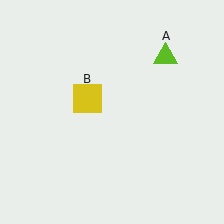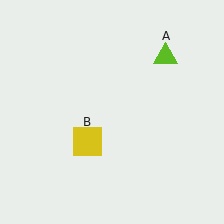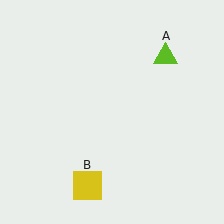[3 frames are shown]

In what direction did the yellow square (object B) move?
The yellow square (object B) moved down.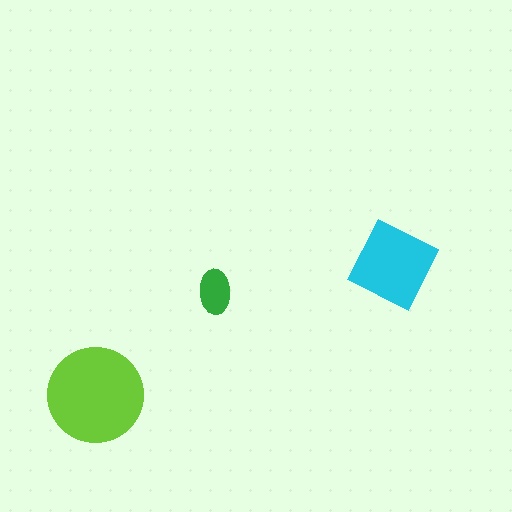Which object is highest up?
The cyan diamond is topmost.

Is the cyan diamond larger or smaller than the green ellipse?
Larger.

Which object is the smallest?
The green ellipse.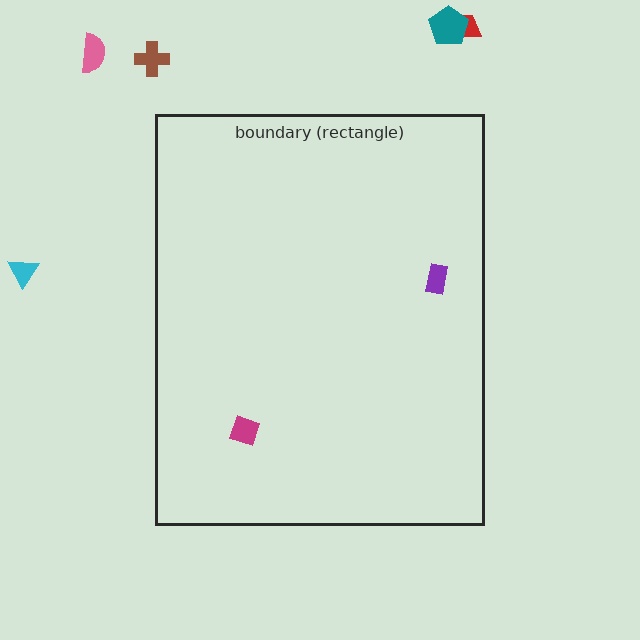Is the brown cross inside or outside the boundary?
Outside.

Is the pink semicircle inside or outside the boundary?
Outside.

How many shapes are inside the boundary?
2 inside, 5 outside.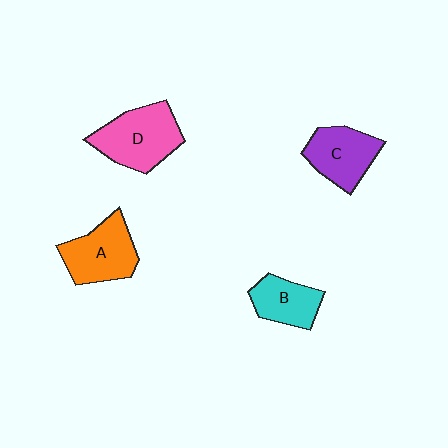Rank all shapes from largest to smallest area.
From largest to smallest: D (pink), A (orange), C (purple), B (cyan).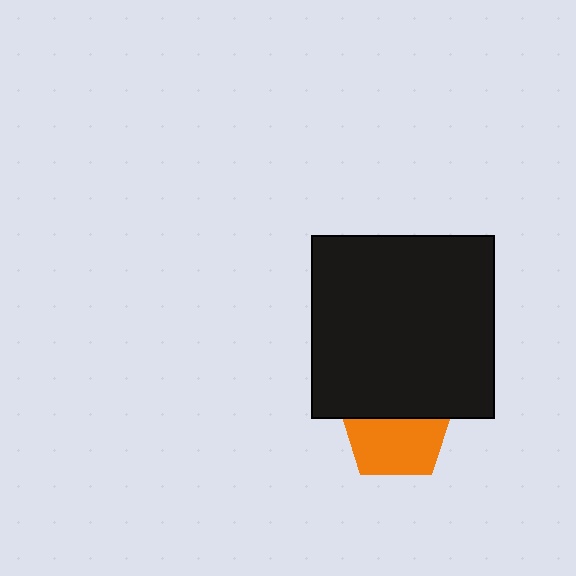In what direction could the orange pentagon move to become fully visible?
The orange pentagon could move down. That would shift it out from behind the black square entirely.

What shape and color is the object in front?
The object in front is a black square.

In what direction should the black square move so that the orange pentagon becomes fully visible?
The black square should move up. That is the shortest direction to clear the overlap and leave the orange pentagon fully visible.